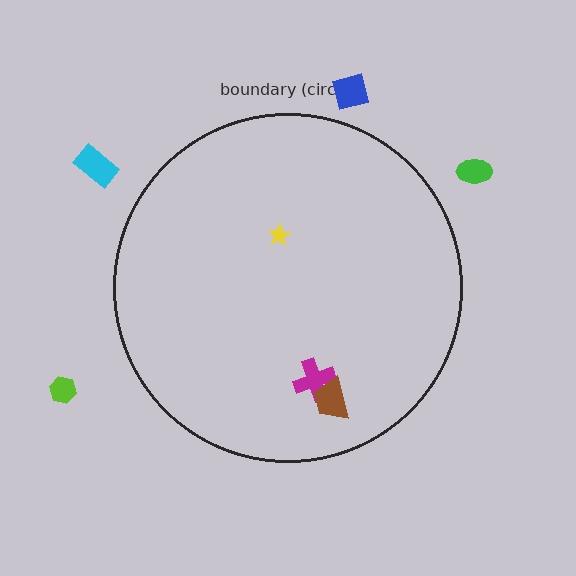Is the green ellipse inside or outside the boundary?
Outside.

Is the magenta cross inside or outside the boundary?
Inside.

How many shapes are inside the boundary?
3 inside, 4 outside.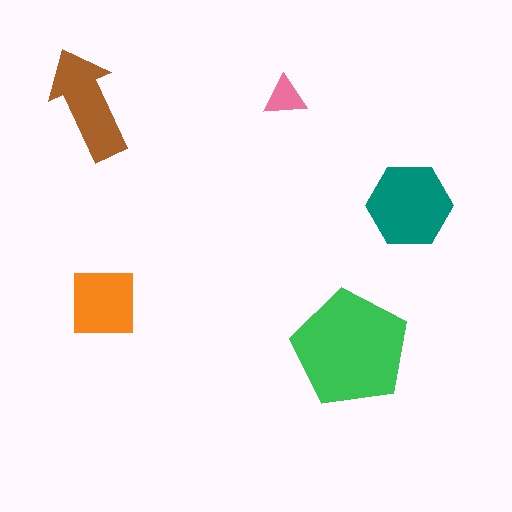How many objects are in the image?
There are 5 objects in the image.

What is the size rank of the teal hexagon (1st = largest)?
2nd.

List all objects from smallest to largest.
The pink triangle, the orange square, the brown arrow, the teal hexagon, the green pentagon.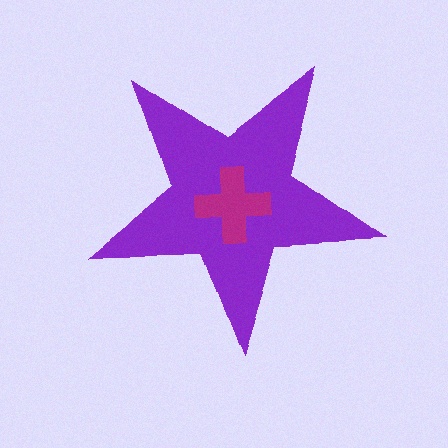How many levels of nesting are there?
2.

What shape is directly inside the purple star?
The magenta cross.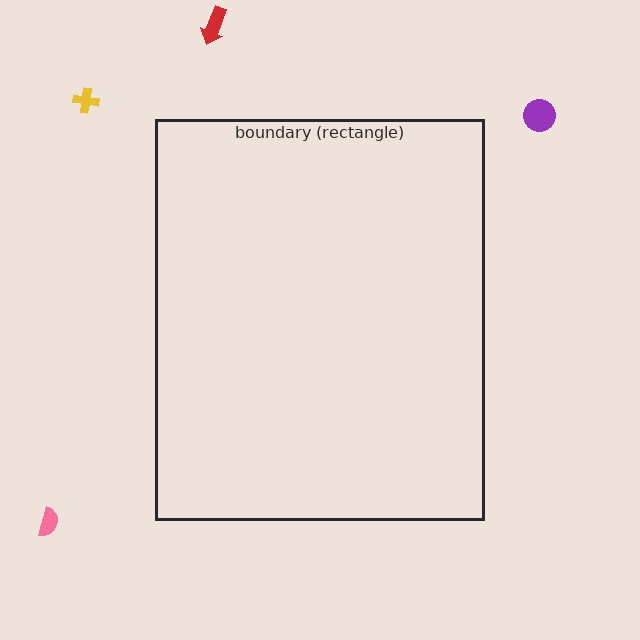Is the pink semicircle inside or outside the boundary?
Outside.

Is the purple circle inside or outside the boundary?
Outside.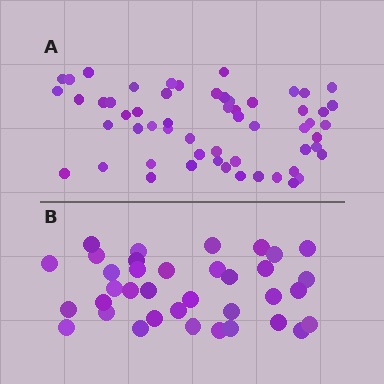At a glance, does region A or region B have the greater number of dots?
Region A (the top region) has more dots.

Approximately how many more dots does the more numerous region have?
Region A has approximately 20 more dots than region B.